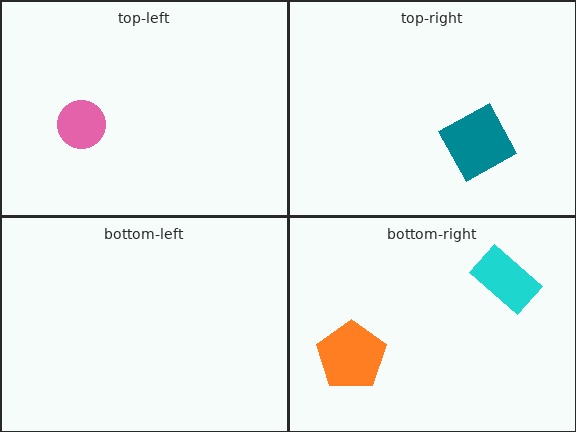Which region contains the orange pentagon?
The bottom-right region.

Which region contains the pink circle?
The top-left region.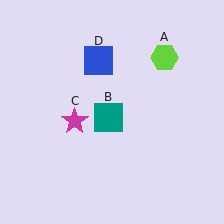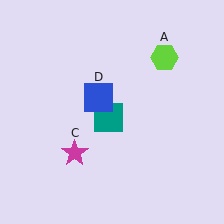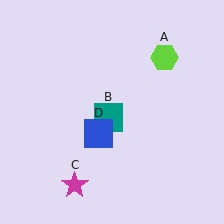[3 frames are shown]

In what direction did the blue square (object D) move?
The blue square (object D) moved down.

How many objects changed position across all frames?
2 objects changed position: magenta star (object C), blue square (object D).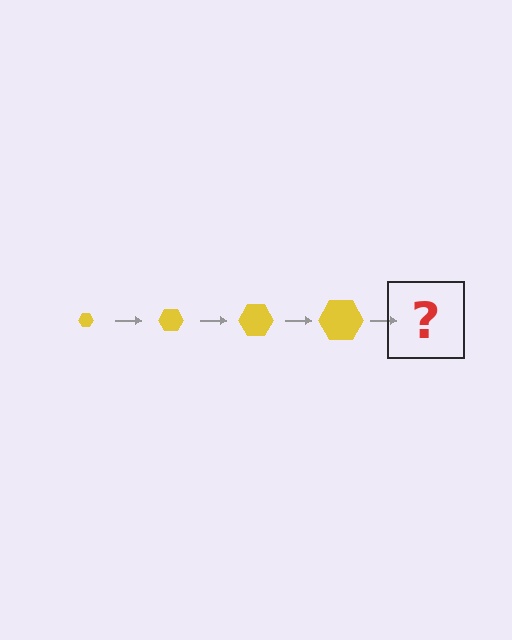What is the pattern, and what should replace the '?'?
The pattern is that the hexagon gets progressively larger each step. The '?' should be a yellow hexagon, larger than the previous one.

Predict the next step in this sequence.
The next step is a yellow hexagon, larger than the previous one.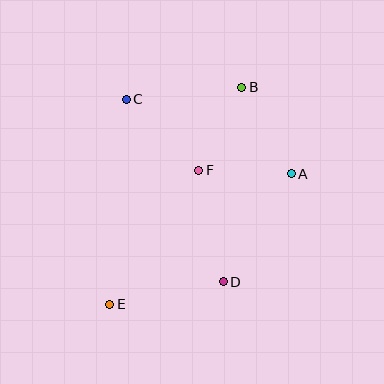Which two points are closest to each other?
Points A and F are closest to each other.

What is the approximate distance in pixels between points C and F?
The distance between C and F is approximately 101 pixels.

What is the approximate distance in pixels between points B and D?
The distance between B and D is approximately 196 pixels.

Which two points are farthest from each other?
Points B and E are farthest from each other.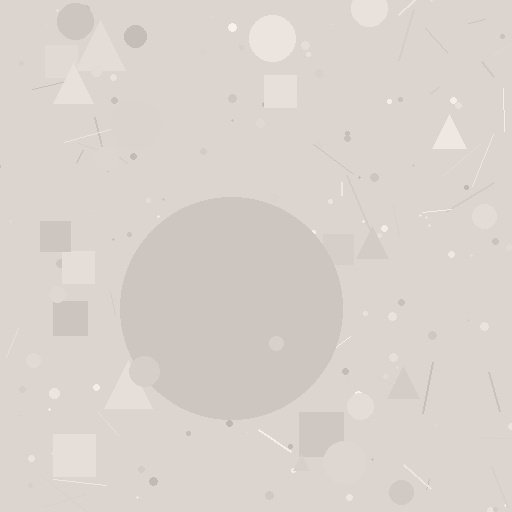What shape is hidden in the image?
A circle is hidden in the image.